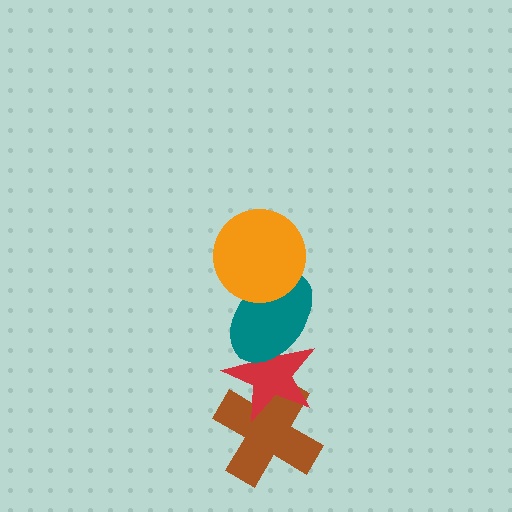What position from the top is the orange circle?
The orange circle is 1st from the top.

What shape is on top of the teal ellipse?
The orange circle is on top of the teal ellipse.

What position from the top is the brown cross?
The brown cross is 4th from the top.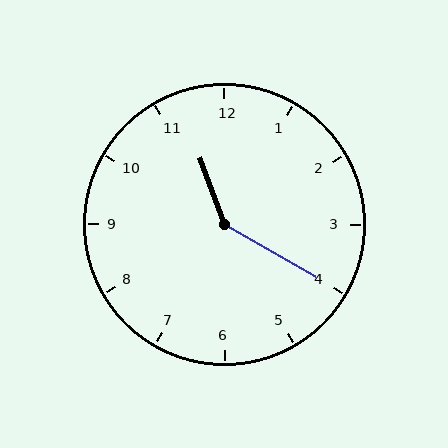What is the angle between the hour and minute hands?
Approximately 140 degrees.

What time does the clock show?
11:20.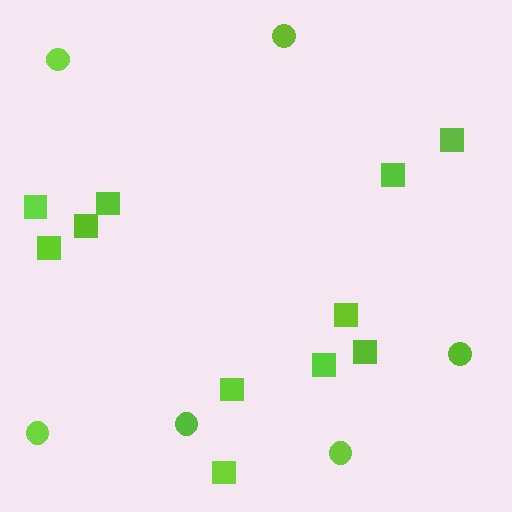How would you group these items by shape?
There are 2 groups: one group of circles (6) and one group of squares (11).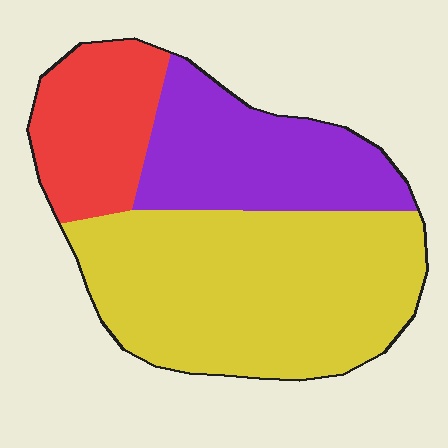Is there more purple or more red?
Purple.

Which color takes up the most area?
Yellow, at roughly 55%.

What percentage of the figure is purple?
Purple takes up about one quarter (1/4) of the figure.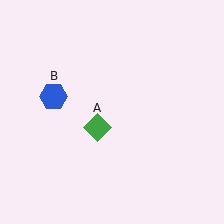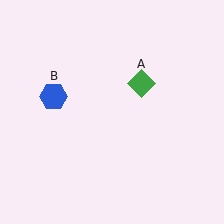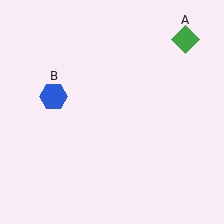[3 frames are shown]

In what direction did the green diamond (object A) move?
The green diamond (object A) moved up and to the right.